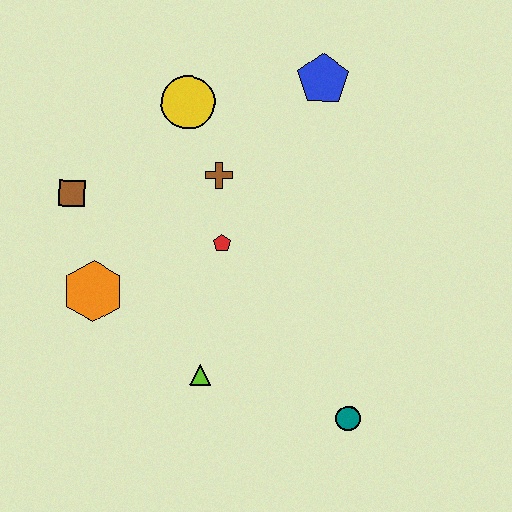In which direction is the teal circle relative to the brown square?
The teal circle is to the right of the brown square.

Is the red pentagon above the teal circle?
Yes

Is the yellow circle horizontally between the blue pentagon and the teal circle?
No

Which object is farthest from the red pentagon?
The teal circle is farthest from the red pentagon.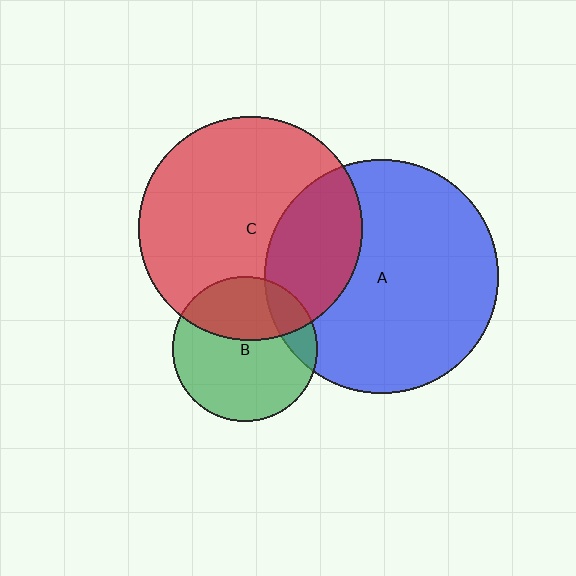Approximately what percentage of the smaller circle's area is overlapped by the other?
Approximately 30%.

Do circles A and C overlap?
Yes.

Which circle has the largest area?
Circle A (blue).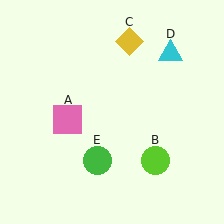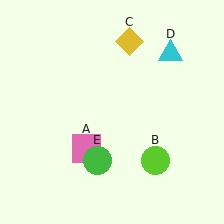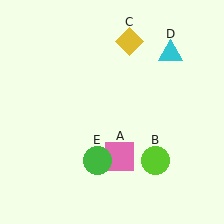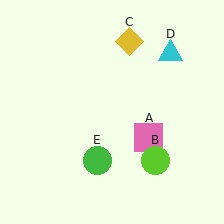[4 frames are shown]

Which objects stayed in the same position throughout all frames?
Lime circle (object B) and yellow diamond (object C) and cyan triangle (object D) and green circle (object E) remained stationary.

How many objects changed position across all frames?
1 object changed position: pink square (object A).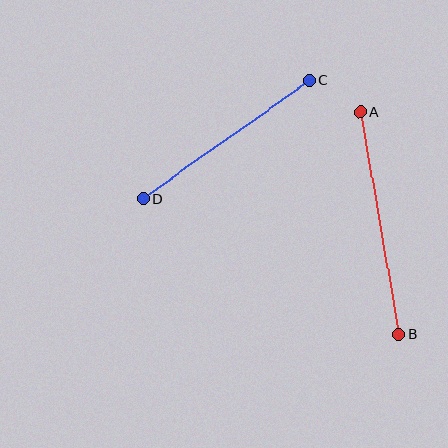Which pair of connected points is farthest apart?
Points A and B are farthest apart.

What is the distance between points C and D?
The distance is approximately 204 pixels.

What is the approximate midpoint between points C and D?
The midpoint is at approximately (226, 140) pixels.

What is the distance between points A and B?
The distance is approximately 225 pixels.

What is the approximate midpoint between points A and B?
The midpoint is at approximately (379, 223) pixels.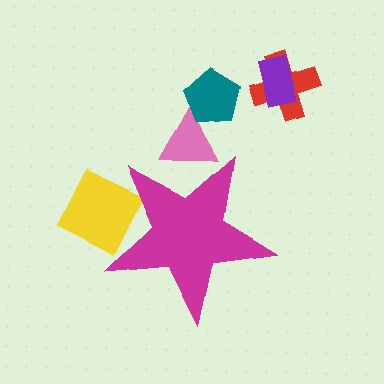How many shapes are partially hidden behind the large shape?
2 shapes are partially hidden.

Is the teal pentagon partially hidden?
No, the teal pentagon is fully visible.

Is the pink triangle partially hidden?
Yes, the pink triangle is partially hidden behind the magenta star.